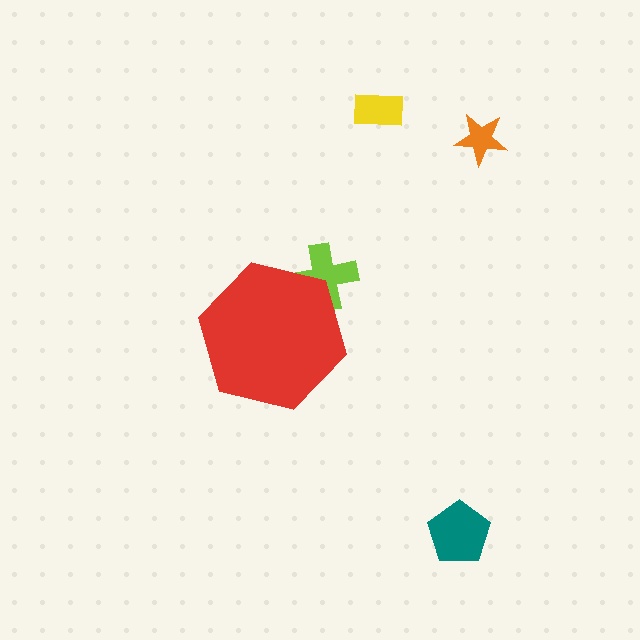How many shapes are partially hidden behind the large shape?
1 shape is partially hidden.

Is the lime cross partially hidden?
Yes, the lime cross is partially hidden behind the red hexagon.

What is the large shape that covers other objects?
A red hexagon.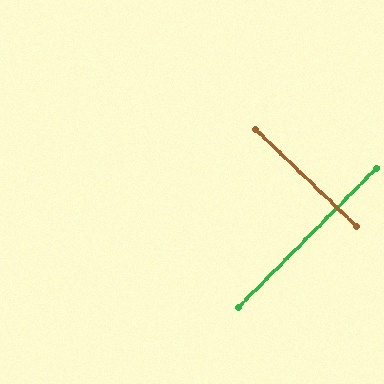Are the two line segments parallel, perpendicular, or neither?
Perpendicular — they meet at approximately 89°.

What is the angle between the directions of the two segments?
Approximately 89 degrees.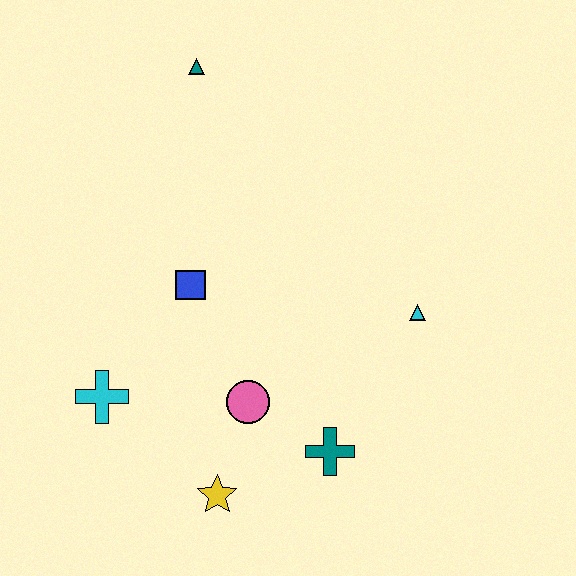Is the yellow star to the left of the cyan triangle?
Yes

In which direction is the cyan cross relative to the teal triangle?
The cyan cross is below the teal triangle.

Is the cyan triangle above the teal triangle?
No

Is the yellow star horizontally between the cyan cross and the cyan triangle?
Yes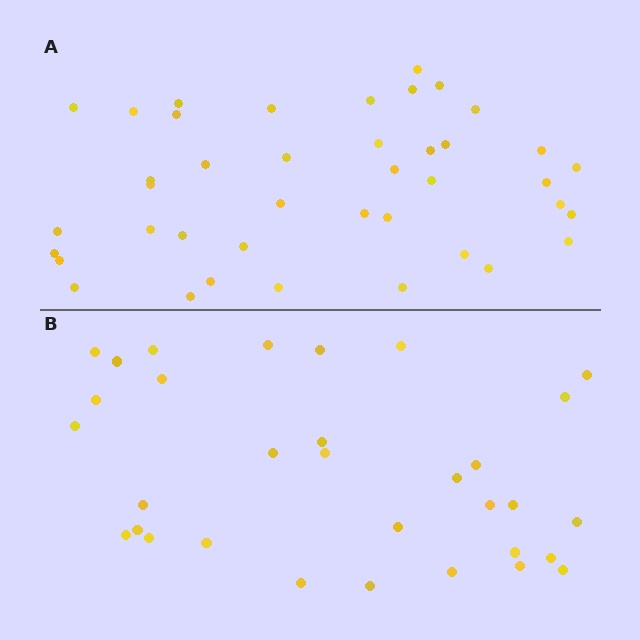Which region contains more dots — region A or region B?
Region A (the top region) has more dots.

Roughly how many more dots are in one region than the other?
Region A has roughly 8 or so more dots than region B.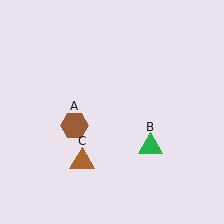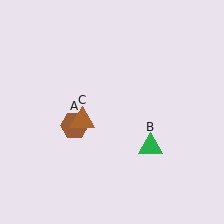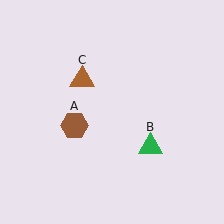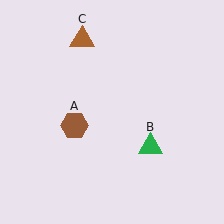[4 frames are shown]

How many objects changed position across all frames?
1 object changed position: brown triangle (object C).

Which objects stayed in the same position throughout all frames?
Brown hexagon (object A) and green triangle (object B) remained stationary.